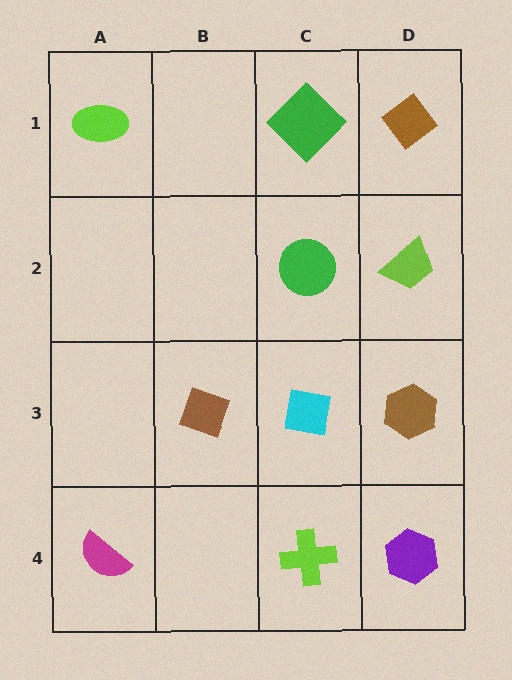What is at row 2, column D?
A lime trapezoid.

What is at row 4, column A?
A magenta semicircle.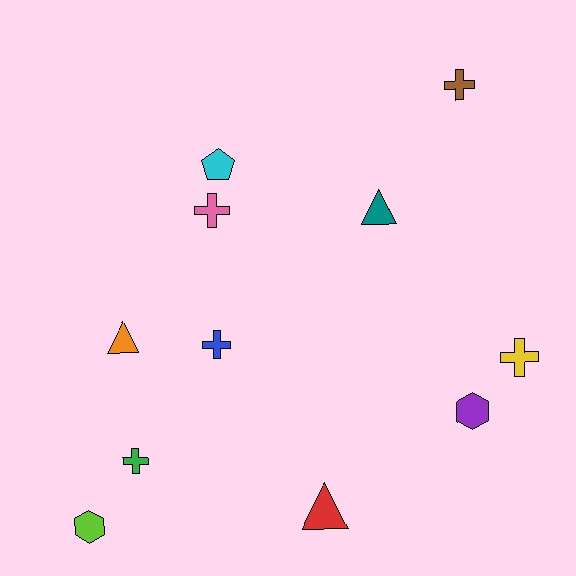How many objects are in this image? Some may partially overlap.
There are 11 objects.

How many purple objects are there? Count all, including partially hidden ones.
There is 1 purple object.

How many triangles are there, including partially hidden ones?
There are 3 triangles.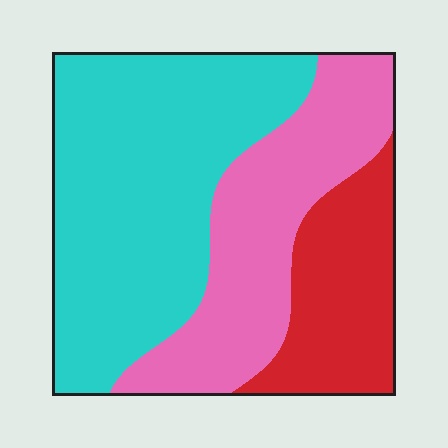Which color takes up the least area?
Red, at roughly 20%.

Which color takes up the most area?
Cyan, at roughly 50%.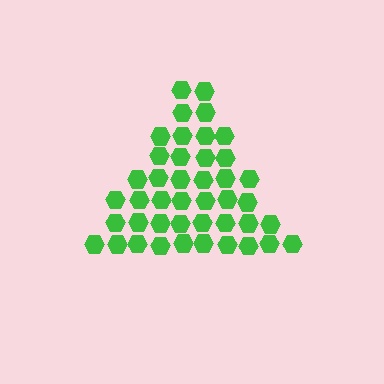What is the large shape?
The large shape is a triangle.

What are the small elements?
The small elements are hexagons.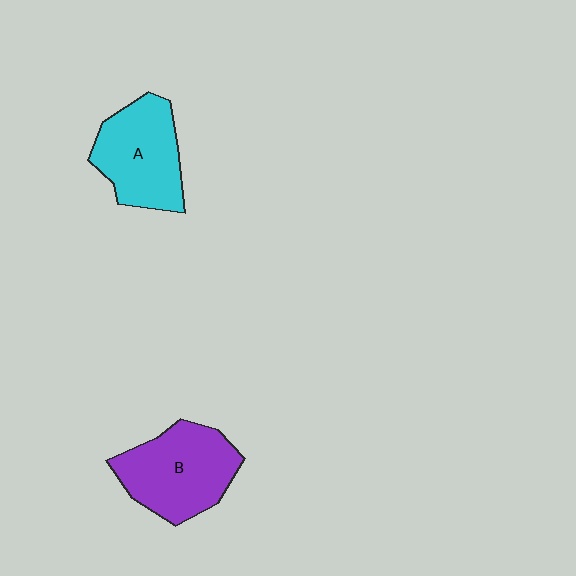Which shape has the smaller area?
Shape A (cyan).